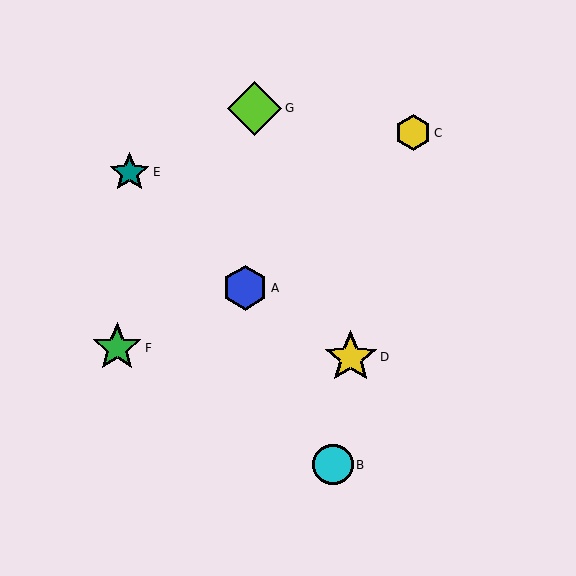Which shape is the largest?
The lime diamond (labeled G) is the largest.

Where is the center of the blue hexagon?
The center of the blue hexagon is at (245, 288).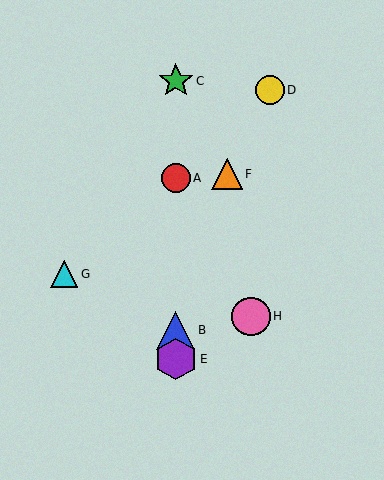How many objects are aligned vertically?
4 objects (A, B, C, E) are aligned vertically.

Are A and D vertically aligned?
No, A is at x≈176 and D is at x≈270.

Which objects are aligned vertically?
Objects A, B, C, E are aligned vertically.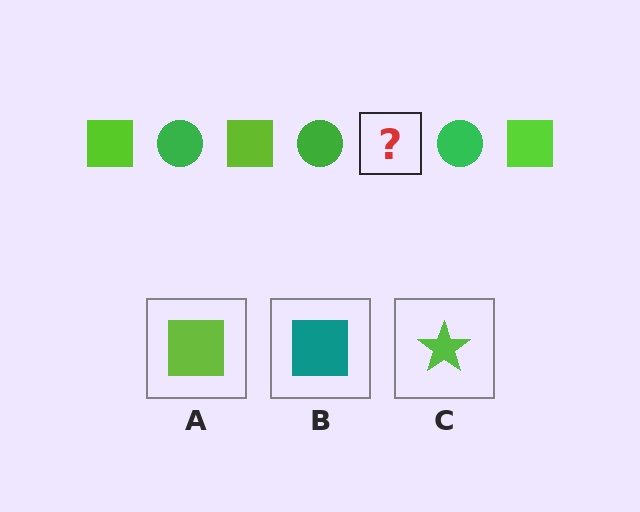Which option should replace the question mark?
Option A.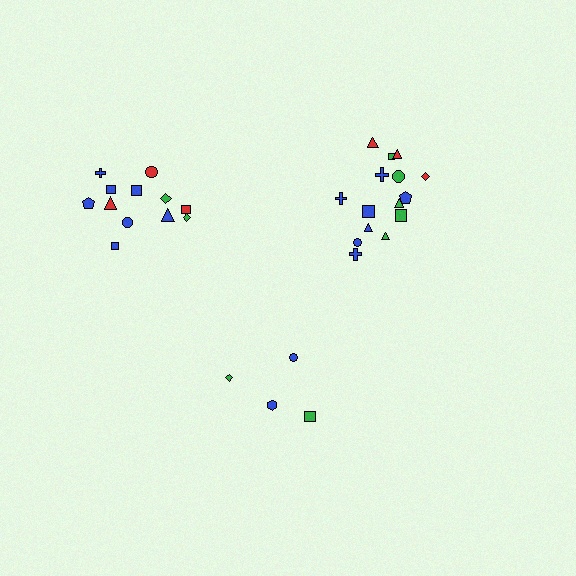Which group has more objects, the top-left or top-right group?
The top-right group.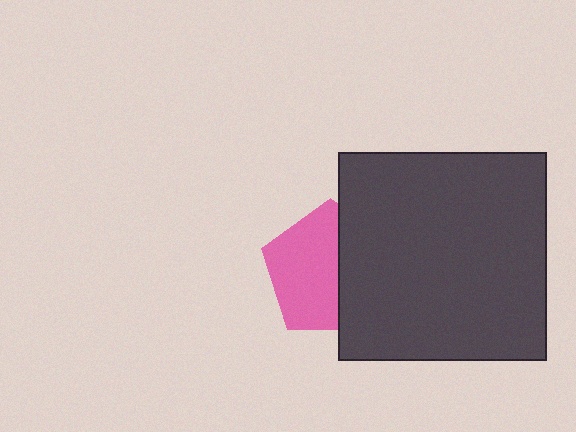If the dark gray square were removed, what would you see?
You would see the complete pink pentagon.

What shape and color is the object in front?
The object in front is a dark gray square.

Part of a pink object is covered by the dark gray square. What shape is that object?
It is a pentagon.